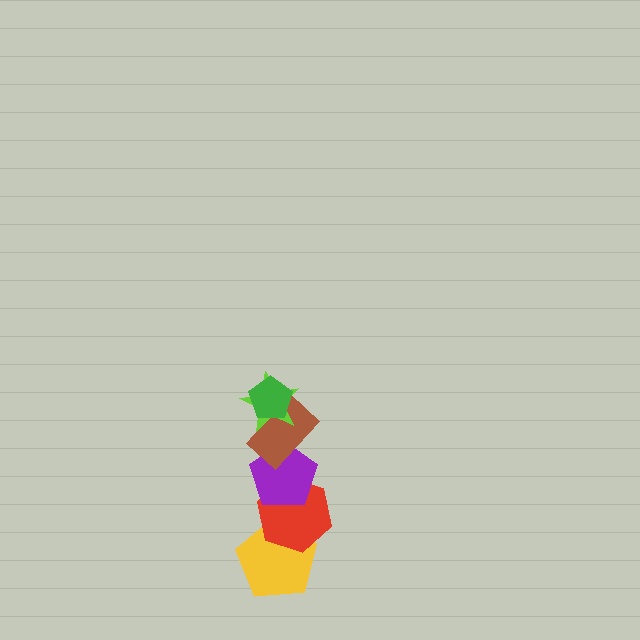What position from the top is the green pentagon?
The green pentagon is 1st from the top.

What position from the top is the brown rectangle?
The brown rectangle is 3rd from the top.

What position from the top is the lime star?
The lime star is 2nd from the top.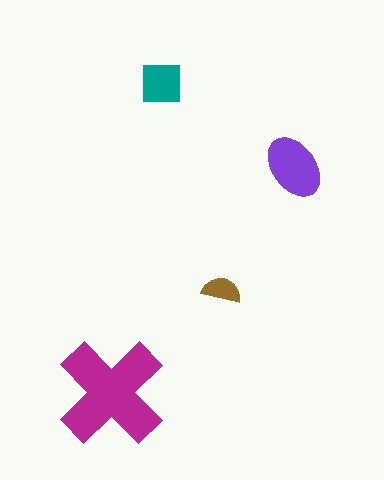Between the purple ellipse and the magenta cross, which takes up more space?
The magenta cross.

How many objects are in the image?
There are 4 objects in the image.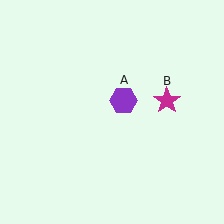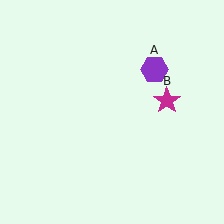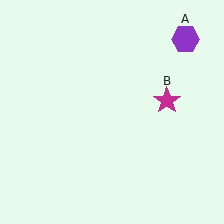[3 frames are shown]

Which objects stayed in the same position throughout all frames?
Magenta star (object B) remained stationary.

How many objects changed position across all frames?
1 object changed position: purple hexagon (object A).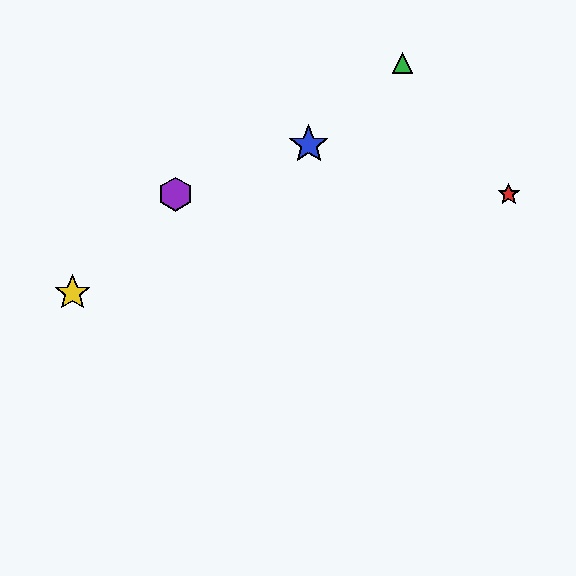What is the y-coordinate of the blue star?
The blue star is at y≈145.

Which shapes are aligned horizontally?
The red star, the purple hexagon are aligned horizontally.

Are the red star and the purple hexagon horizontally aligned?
Yes, both are at y≈194.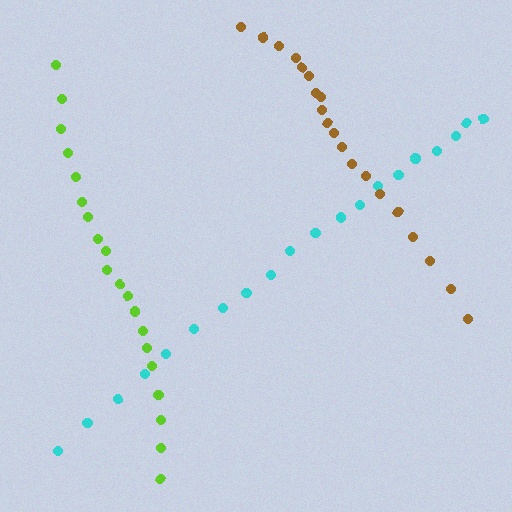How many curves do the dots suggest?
There are 3 distinct paths.